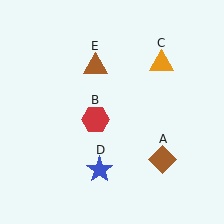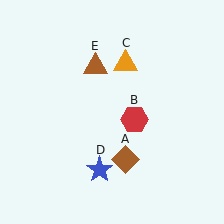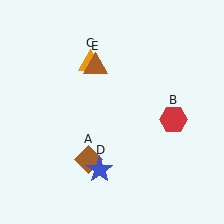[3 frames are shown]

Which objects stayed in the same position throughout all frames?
Blue star (object D) and brown triangle (object E) remained stationary.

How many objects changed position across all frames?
3 objects changed position: brown diamond (object A), red hexagon (object B), orange triangle (object C).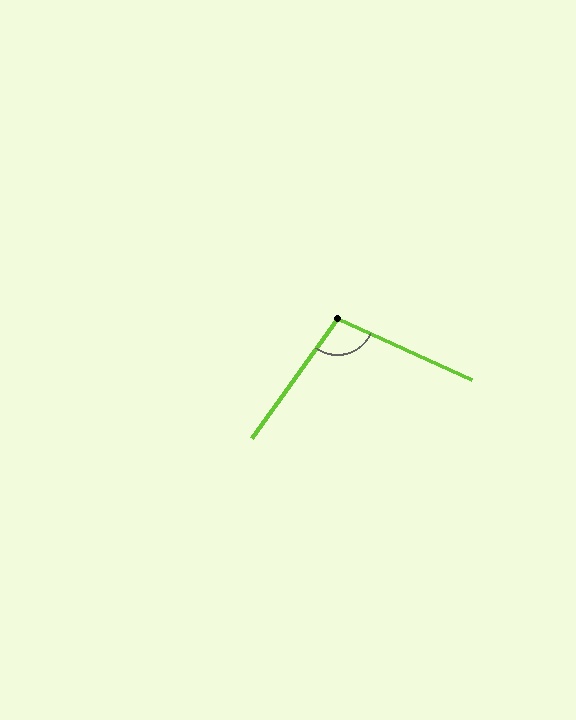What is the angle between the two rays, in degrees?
Approximately 101 degrees.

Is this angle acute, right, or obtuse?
It is obtuse.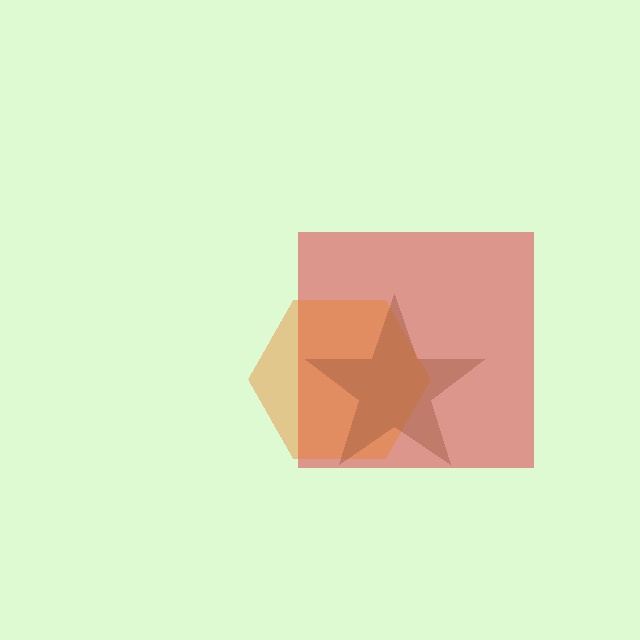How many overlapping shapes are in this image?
There are 3 overlapping shapes in the image.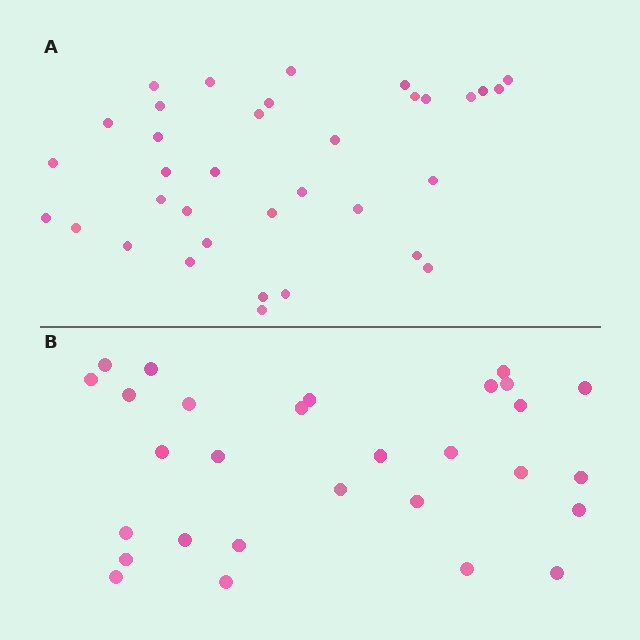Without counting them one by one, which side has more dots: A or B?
Region A (the top region) has more dots.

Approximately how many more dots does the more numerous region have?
Region A has about 6 more dots than region B.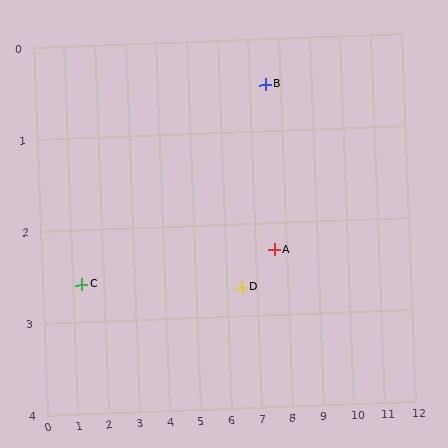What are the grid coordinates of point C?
Point C is at approximately (1.3, 2.6).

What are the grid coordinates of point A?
Point A is at approximately (7.6, 2.3).